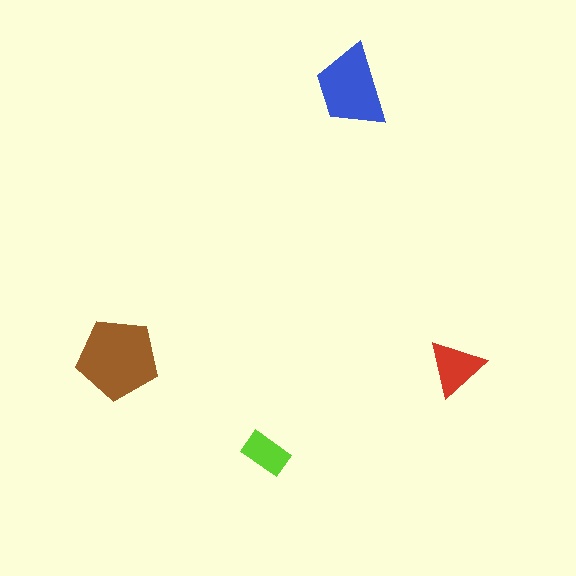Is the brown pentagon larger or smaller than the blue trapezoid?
Larger.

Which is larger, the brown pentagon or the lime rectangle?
The brown pentagon.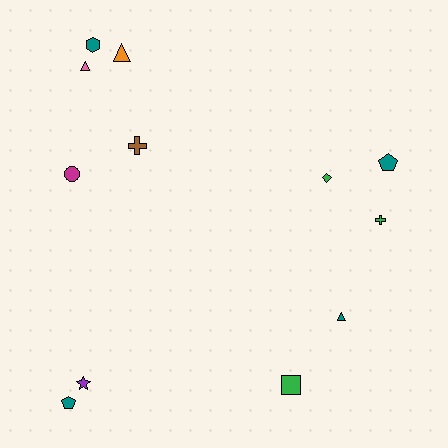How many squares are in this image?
There is 1 square.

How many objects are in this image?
There are 12 objects.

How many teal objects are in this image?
There are 4 teal objects.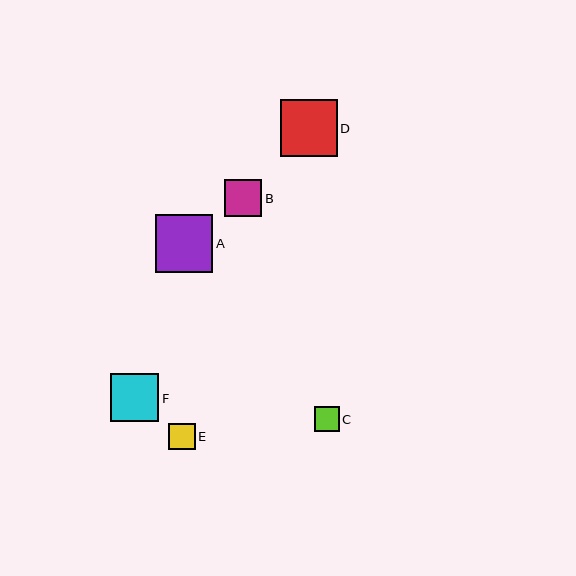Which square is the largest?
Square A is the largest with a size of approximately 58 pixels.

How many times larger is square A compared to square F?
Square A is approximately 1.2 times the size of square F.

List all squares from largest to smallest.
From largest to smallest: A, D, F, B, E, C.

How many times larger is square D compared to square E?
Square D is approximately 2.2 times the size of square E.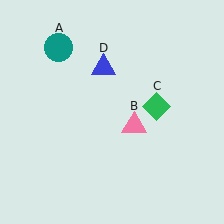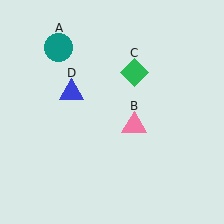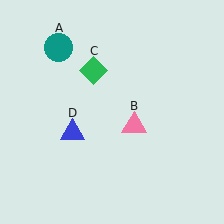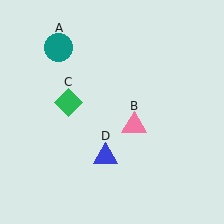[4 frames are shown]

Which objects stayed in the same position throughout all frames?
Teal circle (object A) and pink triangle (object B) remained stationary.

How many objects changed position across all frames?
2 objects changed position: green diamond (object C), blue triangle (object D).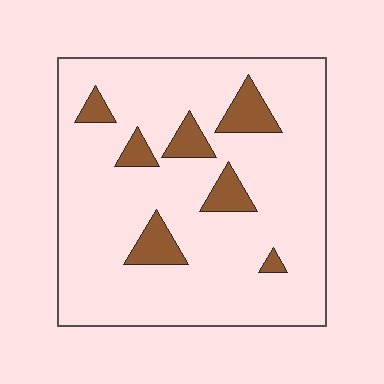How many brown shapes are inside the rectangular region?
7.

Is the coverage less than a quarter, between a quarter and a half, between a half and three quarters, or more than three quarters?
Less than a quarter.